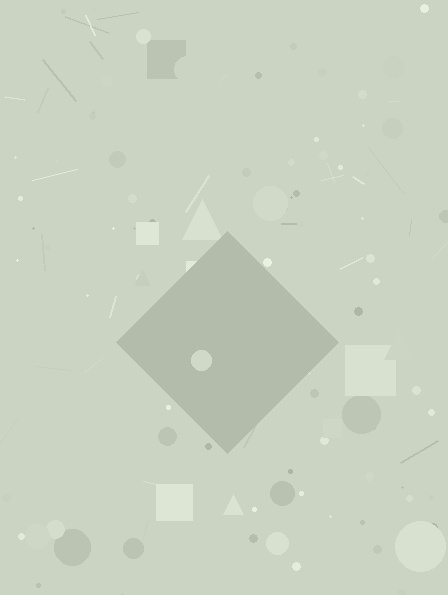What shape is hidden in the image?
A diamond is hidden in the image.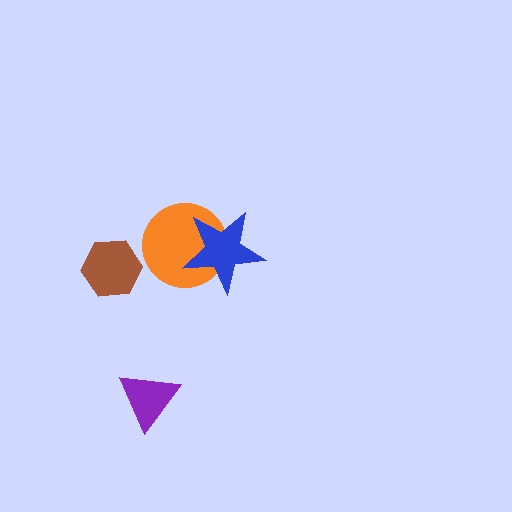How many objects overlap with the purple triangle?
0 objects overlap with the purple triangle.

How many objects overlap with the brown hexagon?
0 objects overlap with the brown hexagon.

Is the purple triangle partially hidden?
No, no other shape covers it.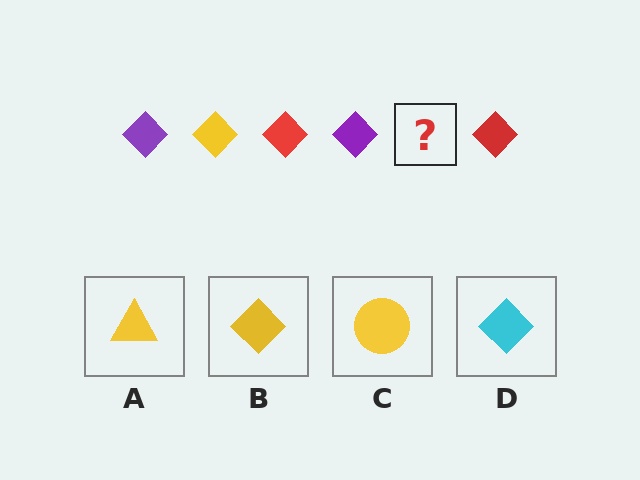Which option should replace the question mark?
Option B.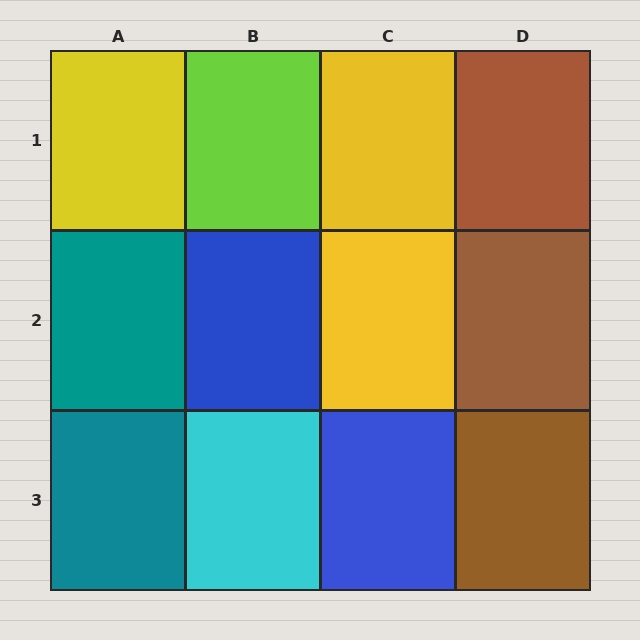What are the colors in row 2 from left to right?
Teal, blue, yellow, brown.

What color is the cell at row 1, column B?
Lime.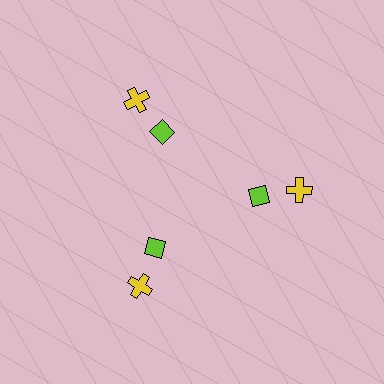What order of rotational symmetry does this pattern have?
This pattern has 3-fold rotational symmetry.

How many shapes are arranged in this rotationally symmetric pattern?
There are 6 shapes, arranged in 3 groups of 2.